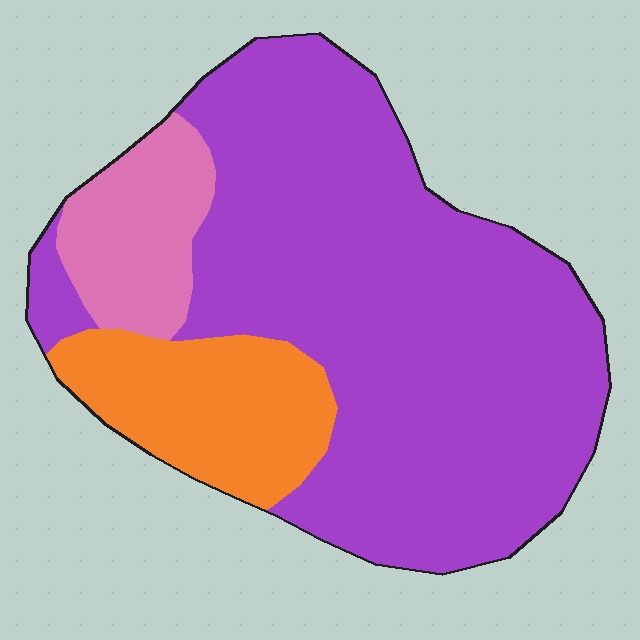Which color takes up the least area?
Pink, at roughly 10%.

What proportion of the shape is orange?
Orange covers about 15% of the shape.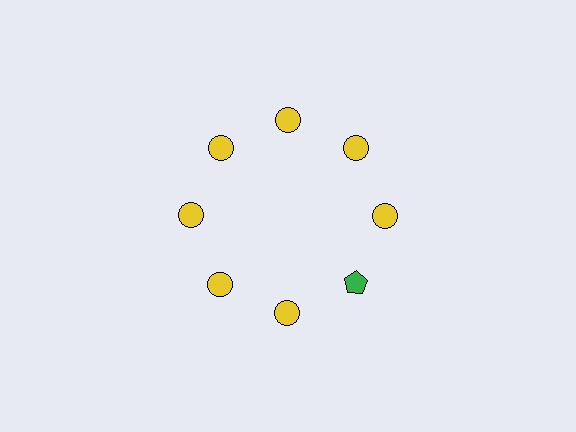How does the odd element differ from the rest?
It differs in both color (green instead of yellow) and shape (pentagon instead of circle).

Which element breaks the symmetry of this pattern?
The green pentagon at roughly the 4 o'clock position breaks the symmetry. All other shapes are yellow circles.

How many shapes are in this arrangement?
There are 8 shapes arranged in a ring pattern.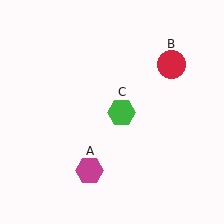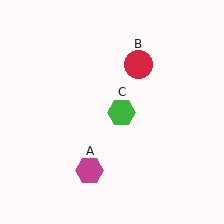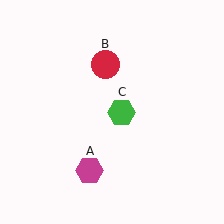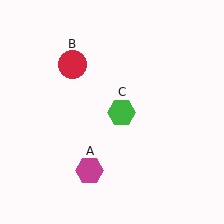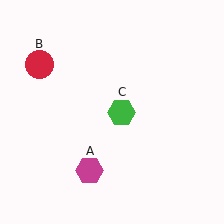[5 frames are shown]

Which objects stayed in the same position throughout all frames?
Magenta hexagon (object A) and green hexagon (object C) remained stationary.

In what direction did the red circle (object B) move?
The red circle (object B) moved left.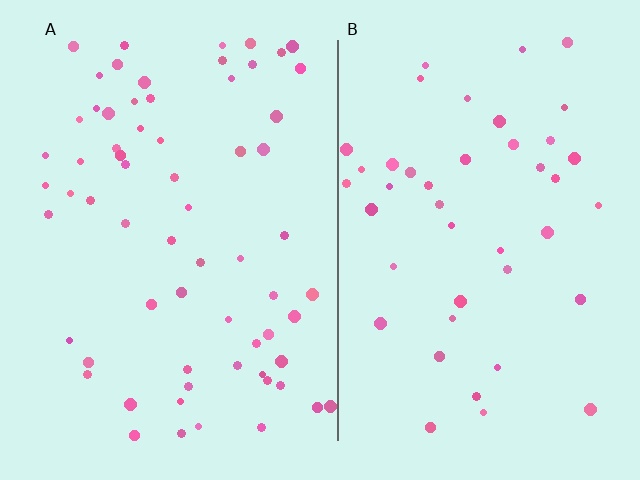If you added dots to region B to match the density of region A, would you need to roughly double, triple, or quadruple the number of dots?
Approximately double.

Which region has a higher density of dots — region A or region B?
A (the left).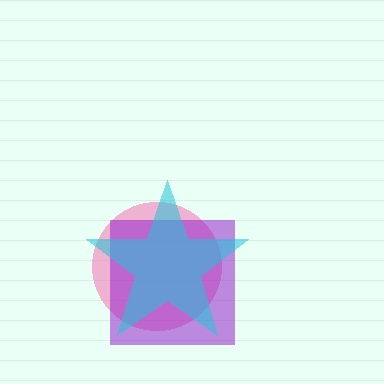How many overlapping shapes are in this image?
There are 3 overlapping shapes in the image.